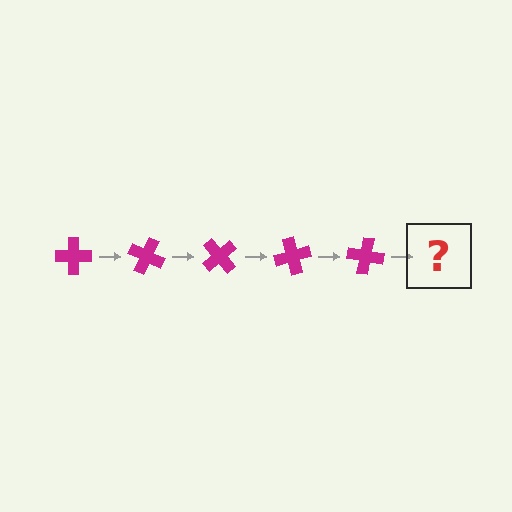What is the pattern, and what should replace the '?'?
The pattern is that the cross rotates 25 degrees each step. The '?' should be a magenta cross rotated 125 degrees.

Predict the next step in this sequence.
The next step is a magenta cross rotated 125 degrees.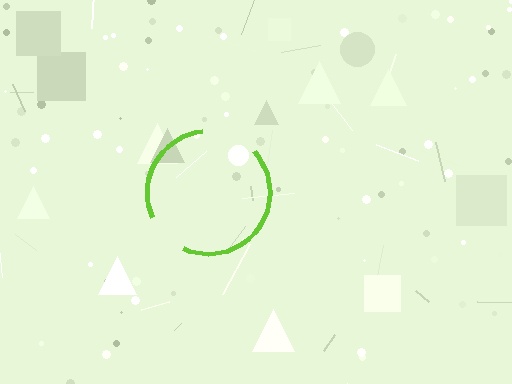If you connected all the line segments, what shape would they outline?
They would outline a circle.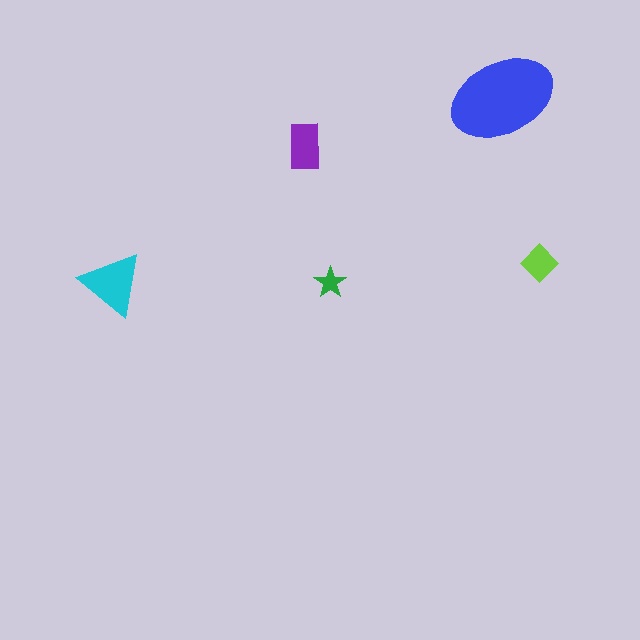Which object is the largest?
The blue ellipse.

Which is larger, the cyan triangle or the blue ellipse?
The blue ellipse.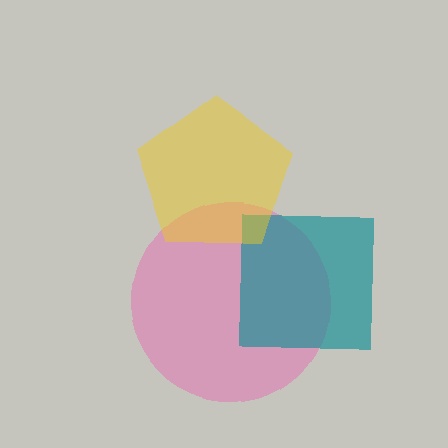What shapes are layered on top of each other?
The layered shapes are: a pink circle, a teal square, a yellow pentagon.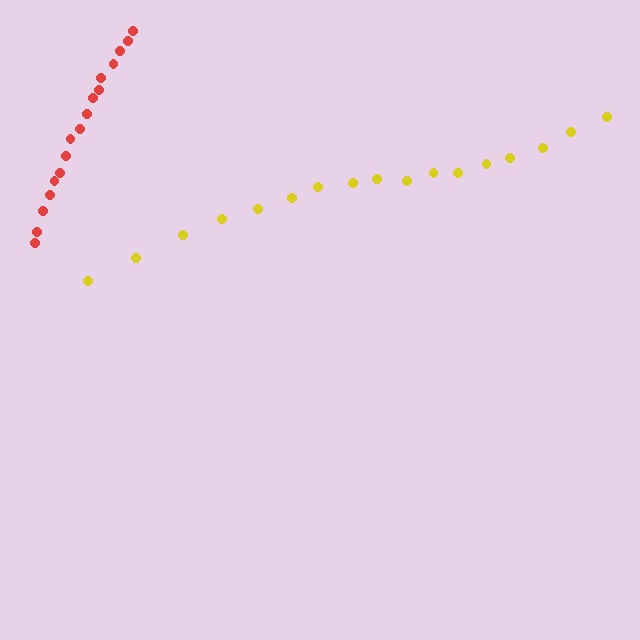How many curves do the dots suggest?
There are 2 distinct paths.